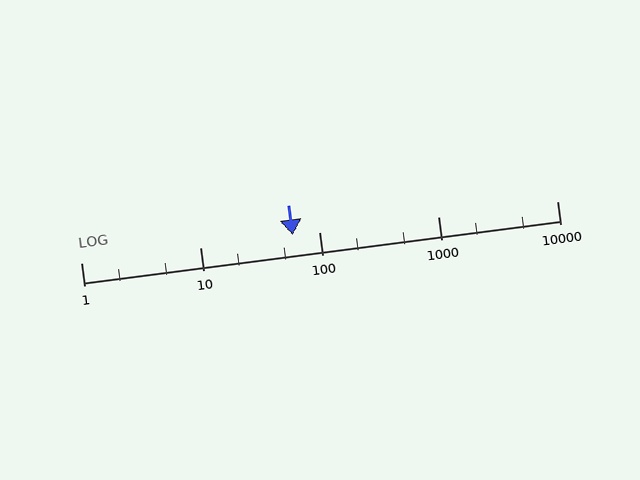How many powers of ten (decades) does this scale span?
The scale spans 4 decades, from 1 to 10000.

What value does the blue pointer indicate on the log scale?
The pointer indicates approximately 60.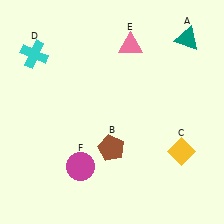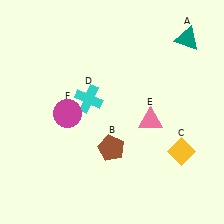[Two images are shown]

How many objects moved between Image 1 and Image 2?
3 objects moved between the two images.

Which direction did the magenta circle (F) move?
The magenta circle (F) moved up.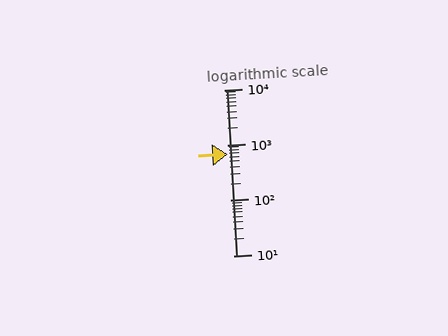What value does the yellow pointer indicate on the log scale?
The pointer indicates approximately 680.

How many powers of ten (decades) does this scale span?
The scale spans 3 decades, from 10 to 10000.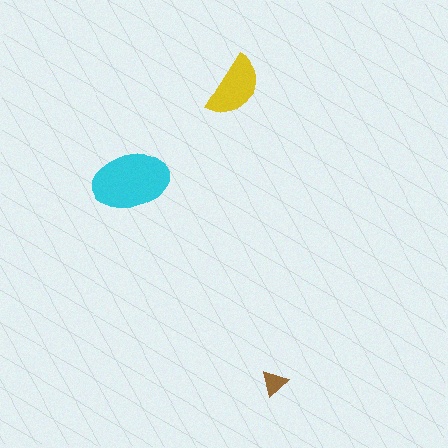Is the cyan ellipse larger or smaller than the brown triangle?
Larger.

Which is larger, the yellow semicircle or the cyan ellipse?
The cyan ellipse.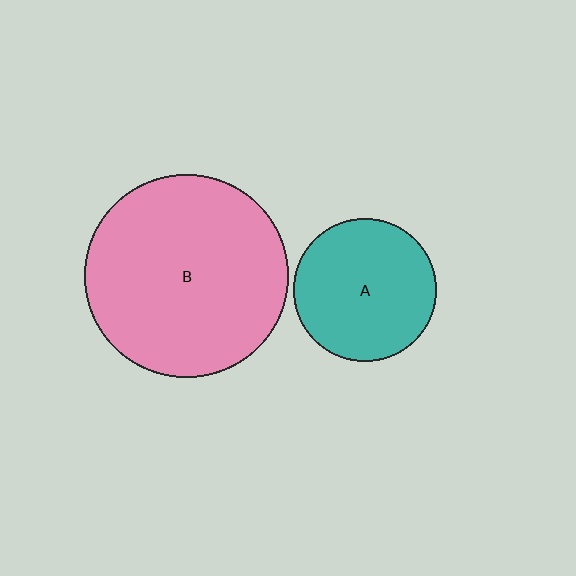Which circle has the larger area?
Circle B (pink).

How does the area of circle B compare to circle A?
Approximately 2.0 times.